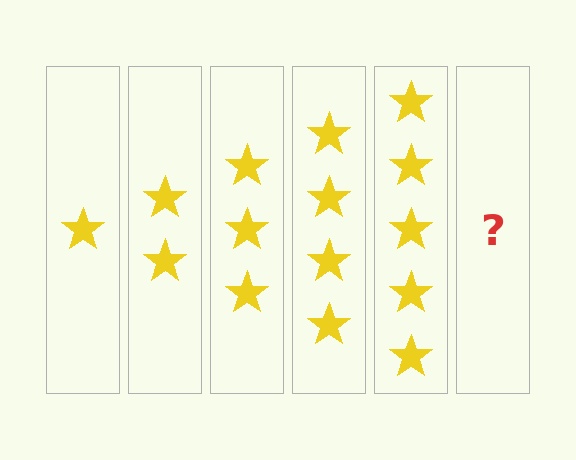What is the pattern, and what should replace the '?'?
The pattern is that each step adds one more star. The '?' should be 6 stars.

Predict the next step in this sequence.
The next step is 6 stars.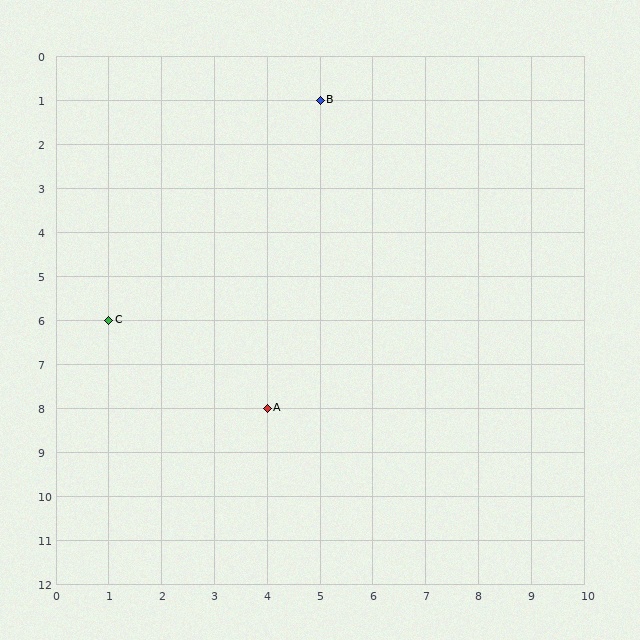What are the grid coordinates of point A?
Point A is at grid coordinates (4, 8).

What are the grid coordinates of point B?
Point B is at grid coordinates (5, 1).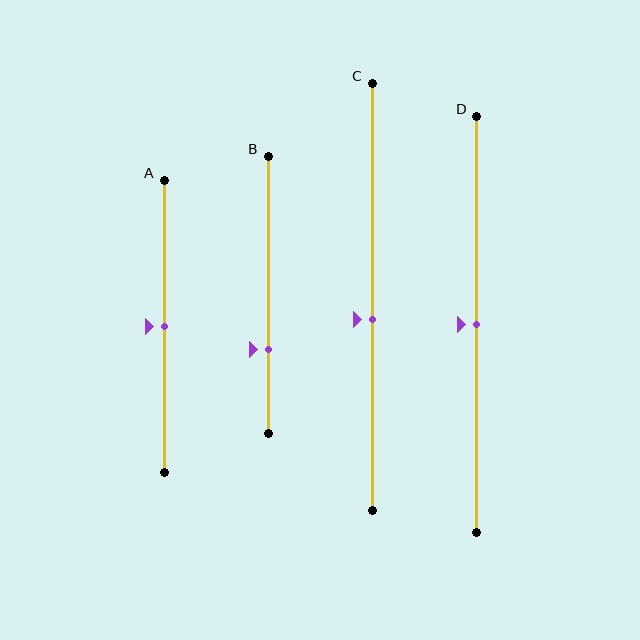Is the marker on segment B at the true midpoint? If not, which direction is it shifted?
No, the marker on segment B is shifted downward by about 20% of the segment length.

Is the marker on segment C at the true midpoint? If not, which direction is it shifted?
No, the marker on segment C is shifted downward by about 5% of the segment length.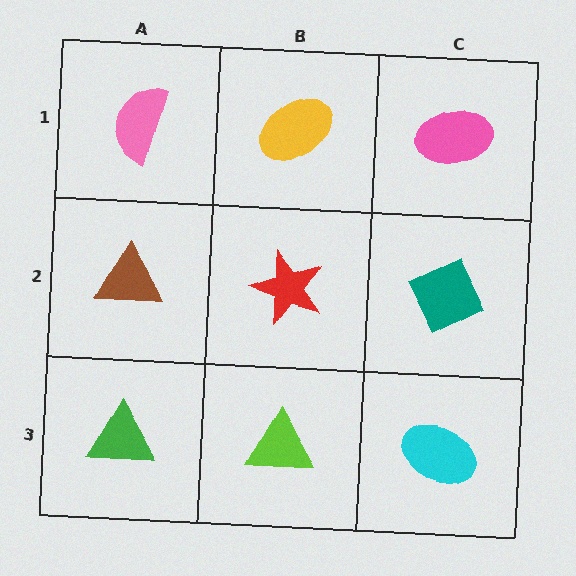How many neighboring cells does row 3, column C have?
2.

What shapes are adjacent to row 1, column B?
A red star (row 2, column B), a pink semicircle (row 1, column A), a pink ellipse (row 1, column C).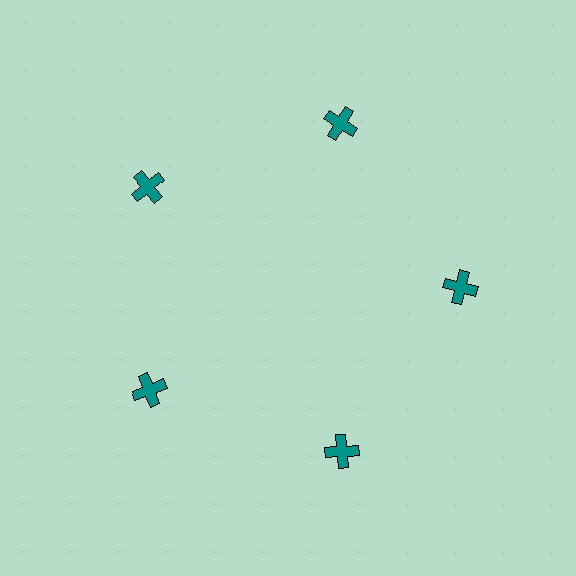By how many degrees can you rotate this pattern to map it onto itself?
The pattern maps onto itself every 72 degrees of rotation.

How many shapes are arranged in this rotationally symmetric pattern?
There are 5 shapes, arranged in 5 groups of 1.